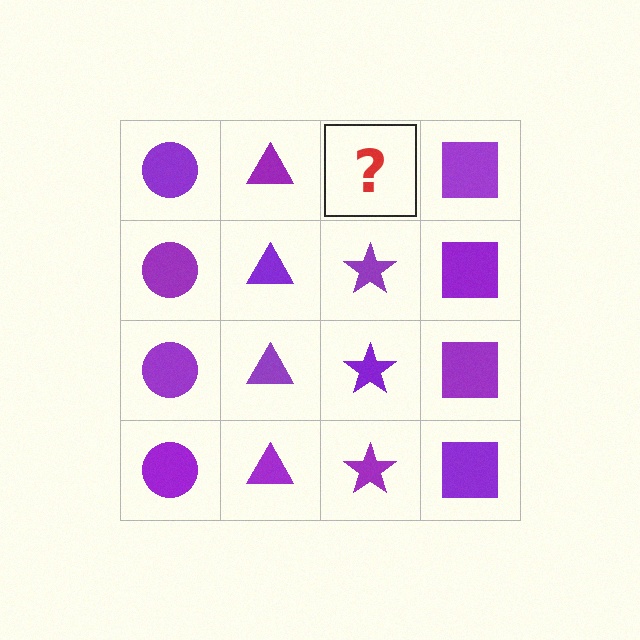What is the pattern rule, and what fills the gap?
The rule is that each column has a consistent shape. The gap should be filled with a purple star.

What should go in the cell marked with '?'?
The missing cell should contain a purple star.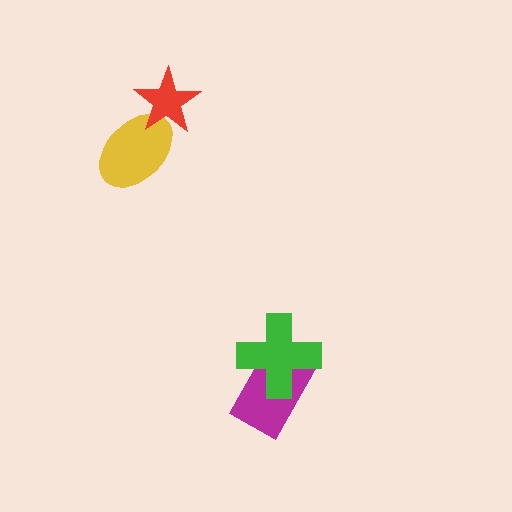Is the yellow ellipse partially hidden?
Yes, it is partially covered by another shape.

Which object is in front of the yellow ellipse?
The red star is in front of the yellow ellipse.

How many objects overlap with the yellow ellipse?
1 object overlaps with the yellow ellipse.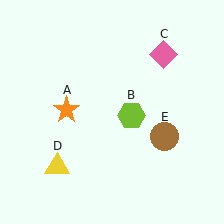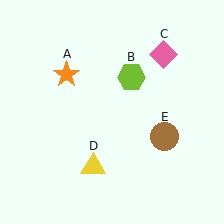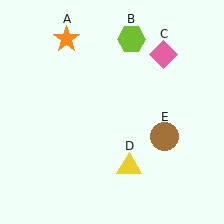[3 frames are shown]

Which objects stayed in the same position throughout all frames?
Pink diamond (object C) and brown circle (object E) remained stationary.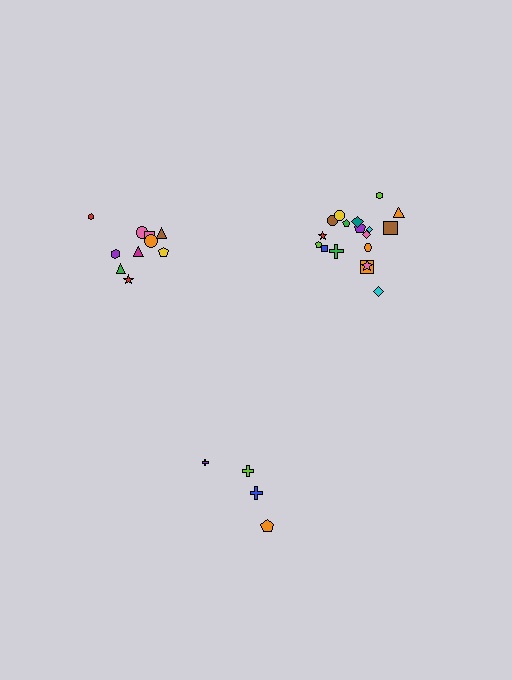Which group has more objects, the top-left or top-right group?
The top-right group.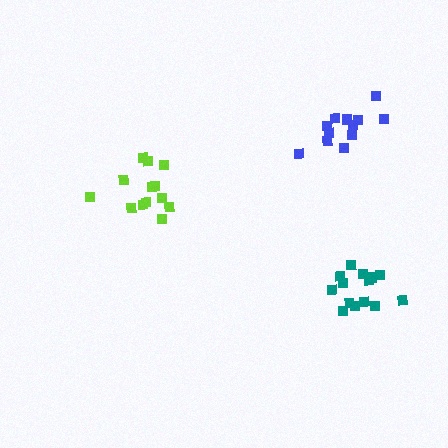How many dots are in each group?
Group 1: 13 dots, Group 2: 12 dots, Group 3: 15 dots (40 total).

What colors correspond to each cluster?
The clusters are colored: lime, blue, teal.